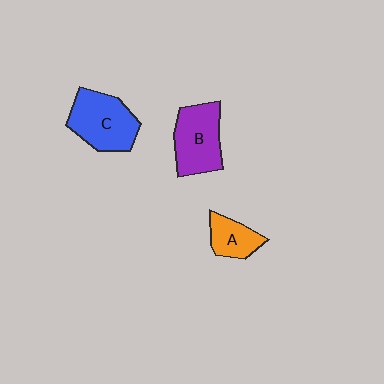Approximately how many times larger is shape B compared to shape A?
Approximately 1.7 times.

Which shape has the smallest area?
Shape A (orange).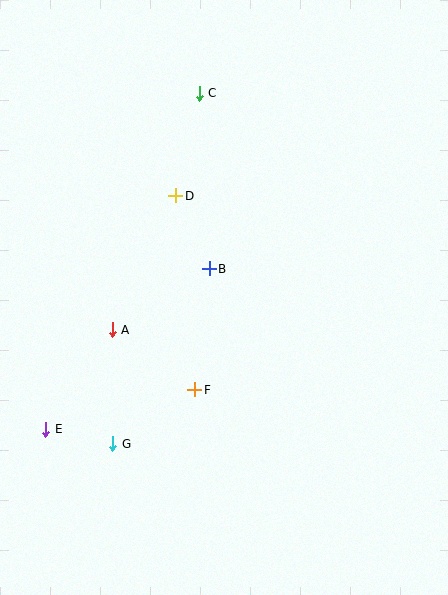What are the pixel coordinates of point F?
Point F is at (195, 390).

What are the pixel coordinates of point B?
Point B is at (209, 269).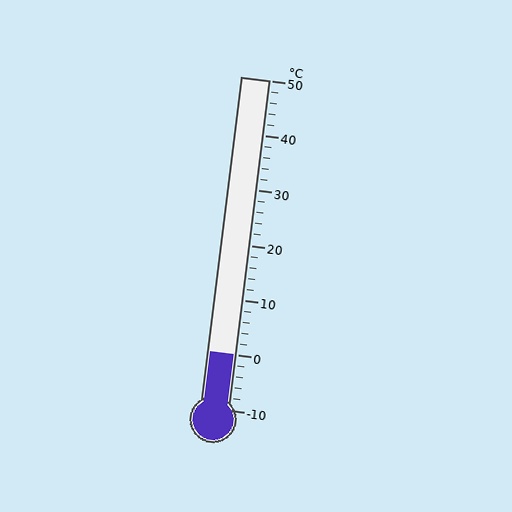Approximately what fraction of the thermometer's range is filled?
The thermometer is filled to approximately 15% of its range.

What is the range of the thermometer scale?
The thermometer scale ranges from -10°C to 50°C.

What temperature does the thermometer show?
The thermometer shows approximately 0°C.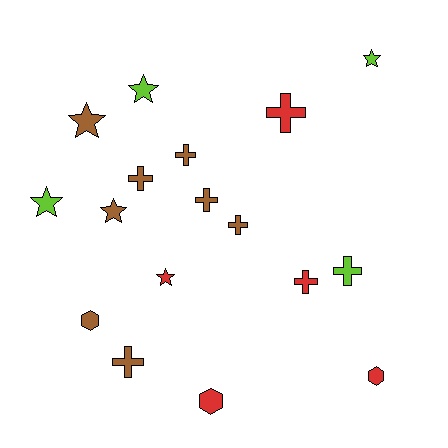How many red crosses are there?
There are 2 red crosses.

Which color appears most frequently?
Brown, with 8 objects.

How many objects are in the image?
There are 17 objects.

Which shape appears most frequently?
Cross, with 8 objects.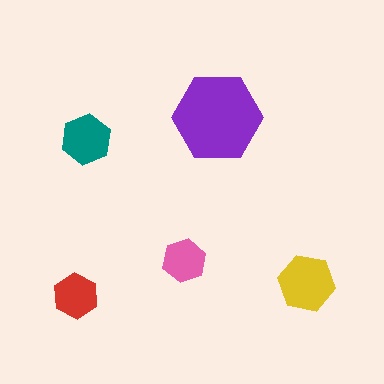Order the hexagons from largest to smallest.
the purple one, the yellow one, the teal one, the red one, the pink one.